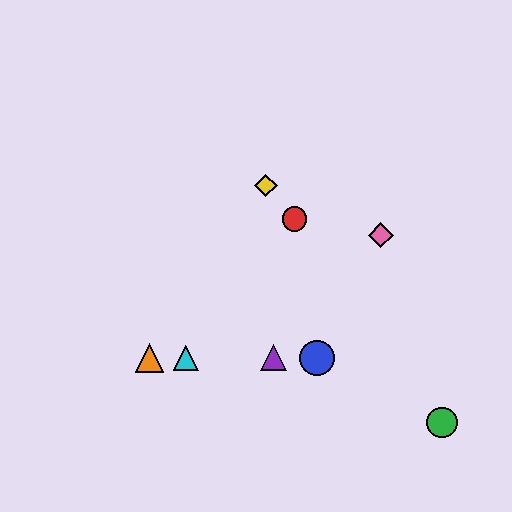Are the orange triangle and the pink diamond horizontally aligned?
No, the orange triangle is at y≈358 and the pink diamond is at y≈235.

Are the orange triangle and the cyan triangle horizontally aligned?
Yes, both are at y≈358.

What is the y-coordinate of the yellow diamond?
The yellow diamond is at y≈185.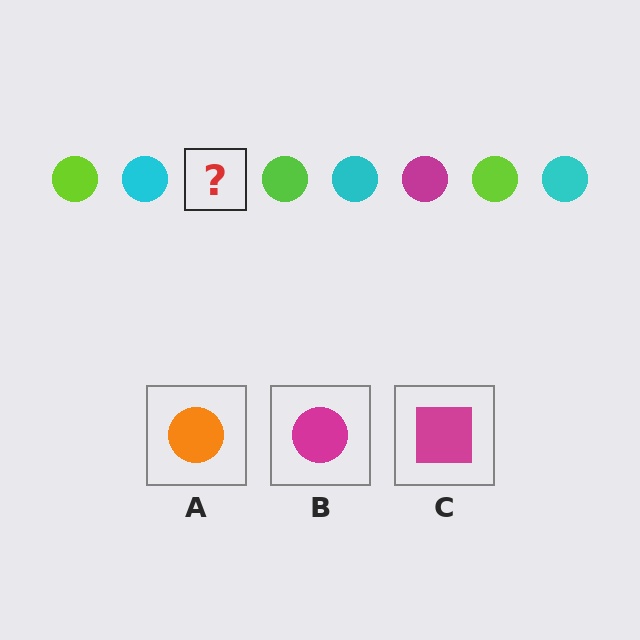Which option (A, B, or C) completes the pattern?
B.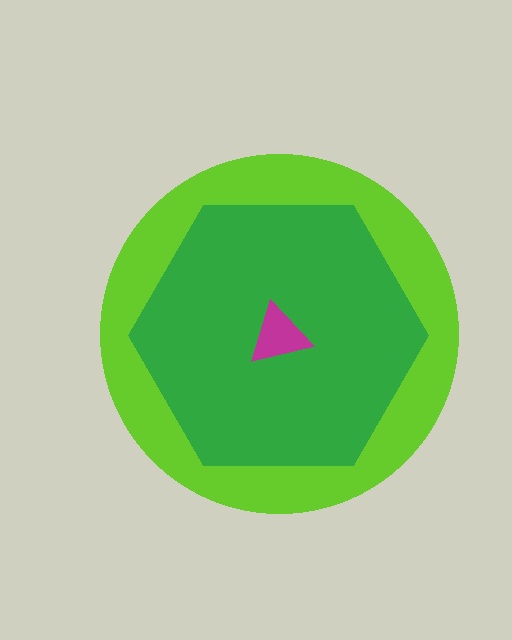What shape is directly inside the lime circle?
The green hexagon.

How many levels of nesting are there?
3.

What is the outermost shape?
The lime circle.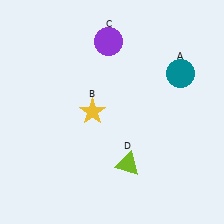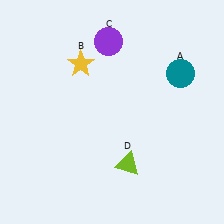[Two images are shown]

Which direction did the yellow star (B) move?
The yellow star (B) moved up.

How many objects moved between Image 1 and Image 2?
1 object moved between the two images.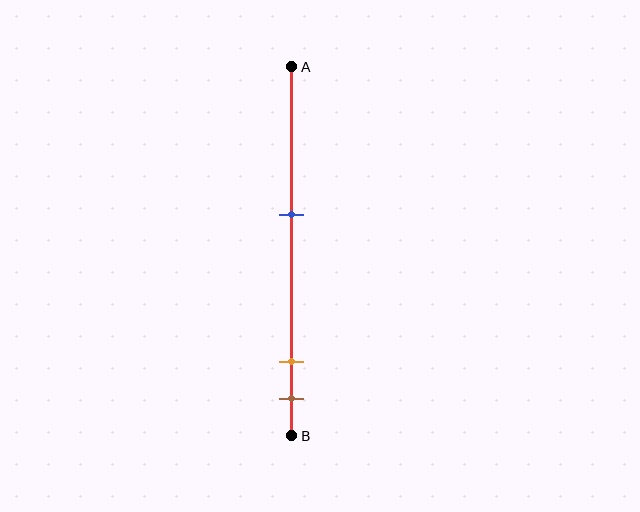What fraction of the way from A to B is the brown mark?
The brown mark is approximately 90% (0.9) of the way from A to B.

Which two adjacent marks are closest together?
The orange and brown marks are the closest adjacent pair.